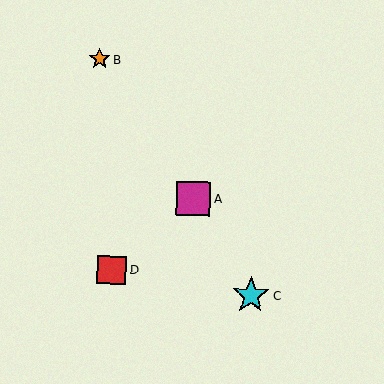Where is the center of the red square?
The center of the red square is at (112, 270).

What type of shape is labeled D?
Shape D is a red square.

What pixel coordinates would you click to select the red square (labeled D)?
Click at (112, 270) to select the red square D.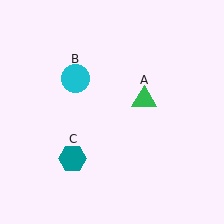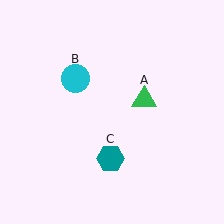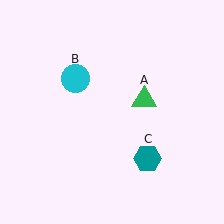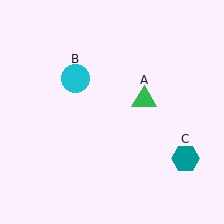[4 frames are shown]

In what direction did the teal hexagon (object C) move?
The teal hexagon (object C) moved right.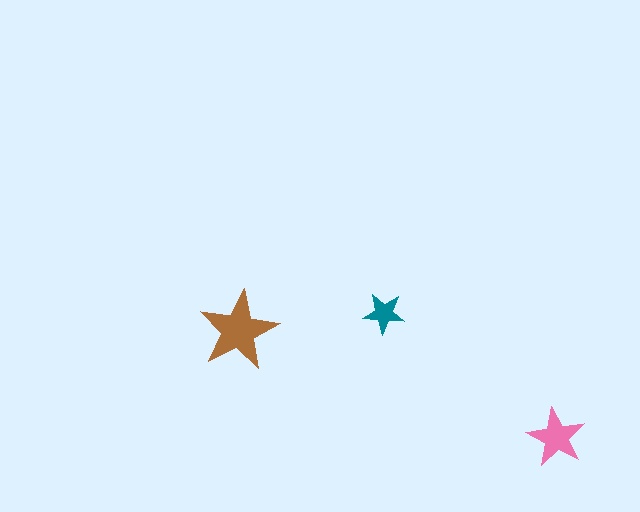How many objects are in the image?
There are 3 objects in the image.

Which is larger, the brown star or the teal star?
The brown one.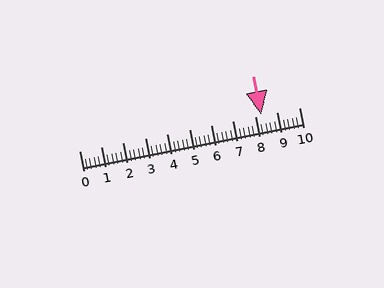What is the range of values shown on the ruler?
The ruler shows values from 0 to 10.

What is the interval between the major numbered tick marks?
The major tick marks are spaced 1 units apart.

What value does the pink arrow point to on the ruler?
The pink arrow points to approximately 8.3.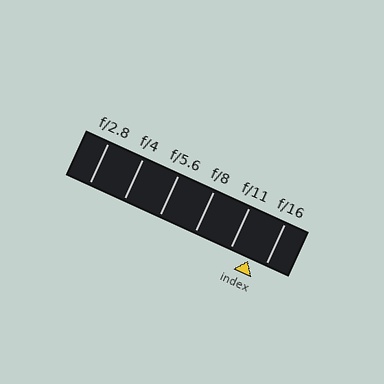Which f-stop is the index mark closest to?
The index mark is closest to f/16.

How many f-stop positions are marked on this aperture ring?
There are 6 f-stop positions marked.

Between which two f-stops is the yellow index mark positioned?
The index mark is between f/11 and f/16.